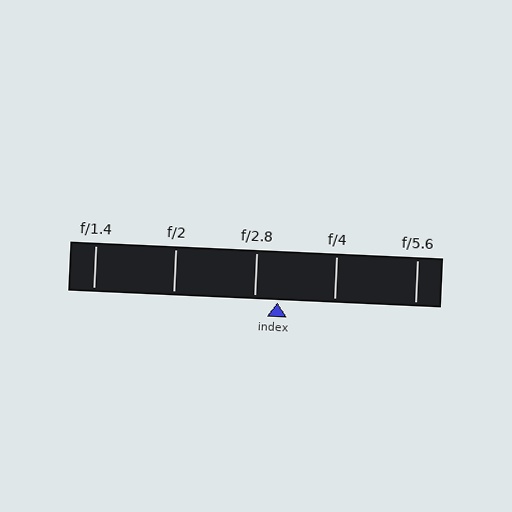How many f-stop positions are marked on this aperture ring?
There are 5 f-stop positions marked.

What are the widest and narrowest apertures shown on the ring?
The widest aperture shown is f/1.4 and the narrowest is f/5.6.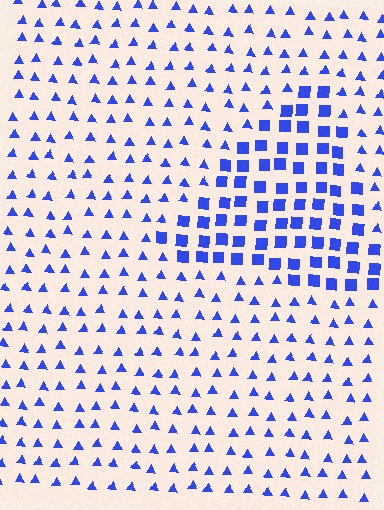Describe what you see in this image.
The image is filled with small blue elements arranged in a uniform grid. A triangle-shaped region contains squares, while the surrounding area contains triangles. The boundary is defined purely by the change in element shape.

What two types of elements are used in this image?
The image uses squares inside the triangle region and triangles outside it.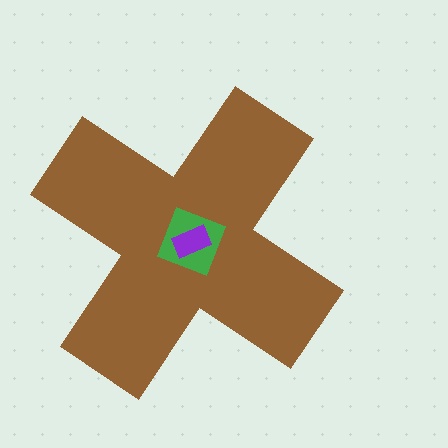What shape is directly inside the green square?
The purple rectangle.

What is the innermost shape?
The purple rectangle.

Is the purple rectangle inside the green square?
Yes.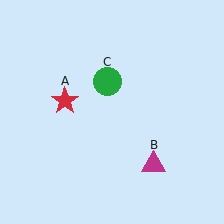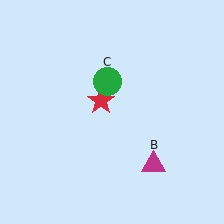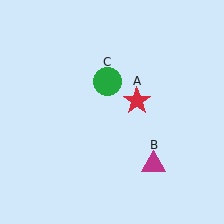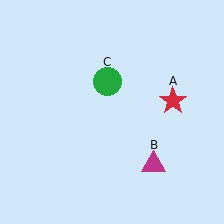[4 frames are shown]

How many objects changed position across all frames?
1 object changed position: red star (object A).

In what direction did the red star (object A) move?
The red star (object A) moved right.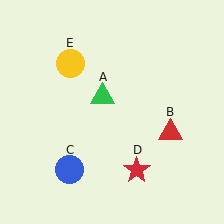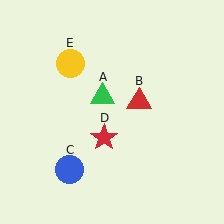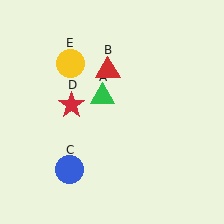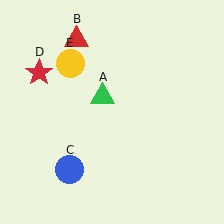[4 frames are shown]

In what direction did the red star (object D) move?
The red star (object D) moved up and to the left.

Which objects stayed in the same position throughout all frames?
Green triangle (object A) and blue circle (object C) and yellow circle (object E) remained stationary.